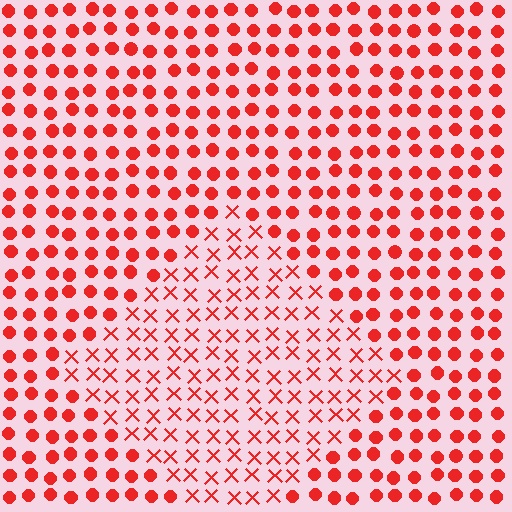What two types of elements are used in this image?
The image uses X marks inside the diamond region and circles outside it.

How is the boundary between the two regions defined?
The boundary is defined by a change in element shape: X marks inside vs. circles outside. All elements share the same color and spacing.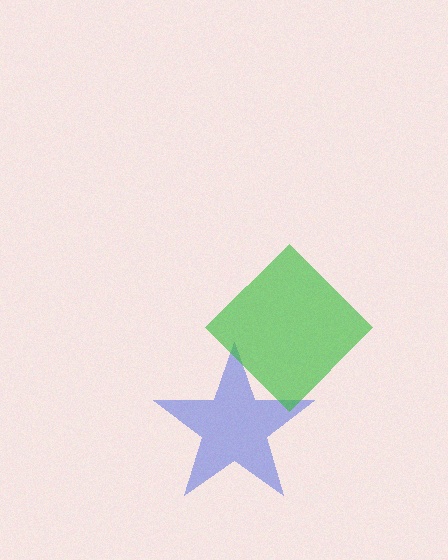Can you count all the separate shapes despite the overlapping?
Yes, there are 2 separate shapes.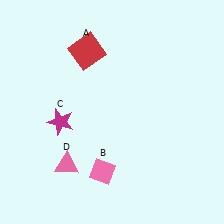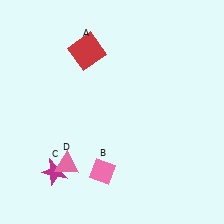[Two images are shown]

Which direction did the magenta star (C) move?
The magenta star (C) moved down.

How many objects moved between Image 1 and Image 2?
1 object moved between the two images.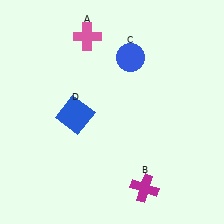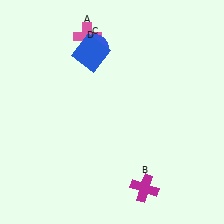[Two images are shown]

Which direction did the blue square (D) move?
The blue square (D) moved up.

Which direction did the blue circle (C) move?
The blue circle (C) moved left.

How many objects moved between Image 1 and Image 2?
2 objects moved between the two images.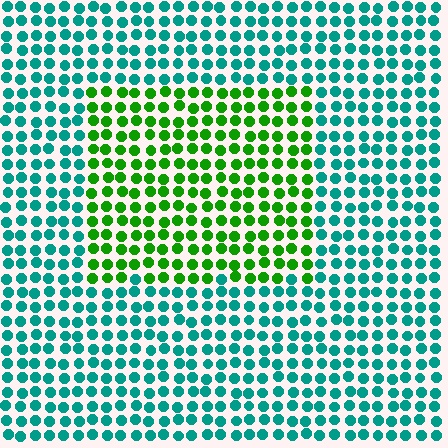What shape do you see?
I see a rectangle.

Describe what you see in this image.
The image is filled with small teal elements in a uniform arrangement. A rectangle-shaped region is visible where the elements are tinted to a slightly different hue, forming a subtle color boundary.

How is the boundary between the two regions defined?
The boundary is defined purely by a slight shift in hue (about 57 degrees). Spacing, size, and orientation are identical on both sides.